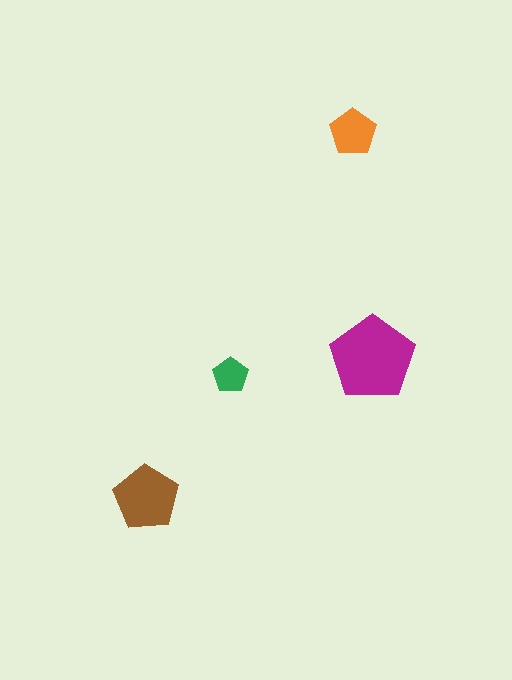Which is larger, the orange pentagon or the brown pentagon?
The brown one.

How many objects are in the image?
There are 4 objects in the image.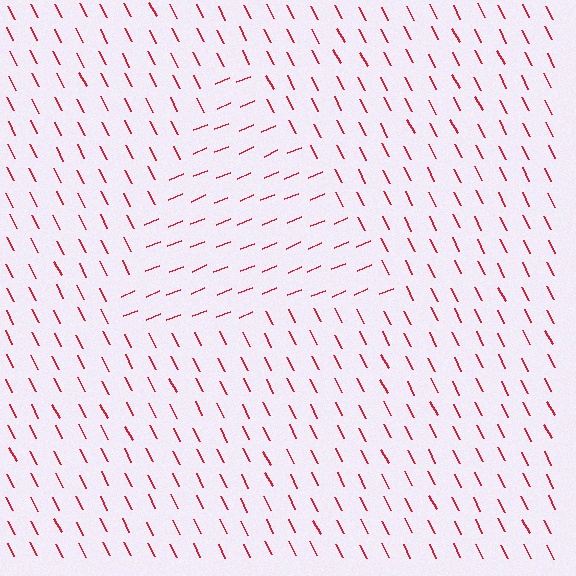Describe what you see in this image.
The image is filled with small red line segments. A triangle region in the image has lines oriented differently from the surrounding lines, creating a visible texture boundary.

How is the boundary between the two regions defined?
The boundary is defined purely by a change in line orientation (approximately 85 degrees difference). All lines are the same color and thickness.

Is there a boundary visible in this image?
Yes, there is a texture boundary formed by a change in line orientation.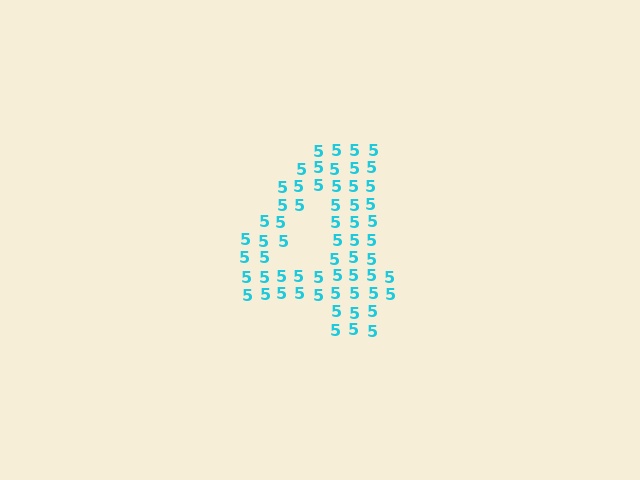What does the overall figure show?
The overall figure shows the digit 4.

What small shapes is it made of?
It is made of small digit 5's.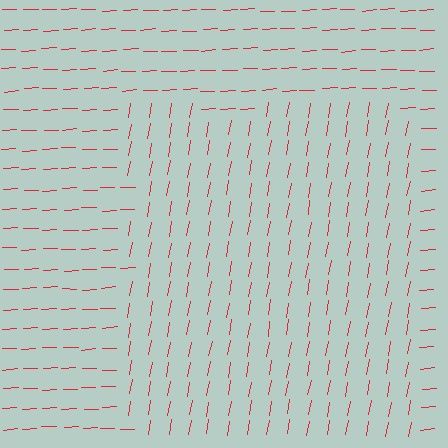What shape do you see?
I see a rectangle.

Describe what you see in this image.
The image is filled with small red line segments. A rectangle region in the image has lines oriented differently from the surrounding lines, creating a visible texture boundary.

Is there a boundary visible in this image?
Yes, there is a texture boundary formed by a change in line orientation.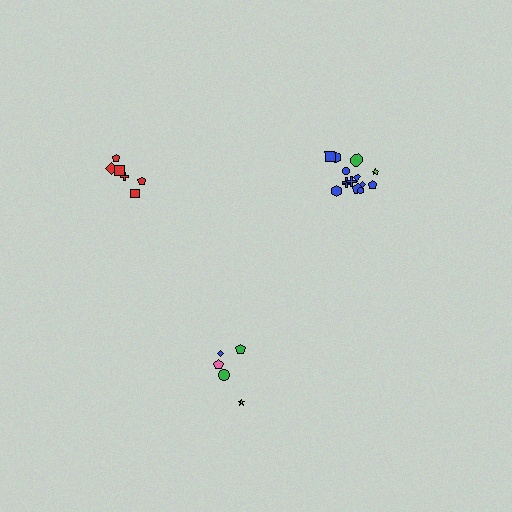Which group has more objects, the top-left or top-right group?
The top-right group.